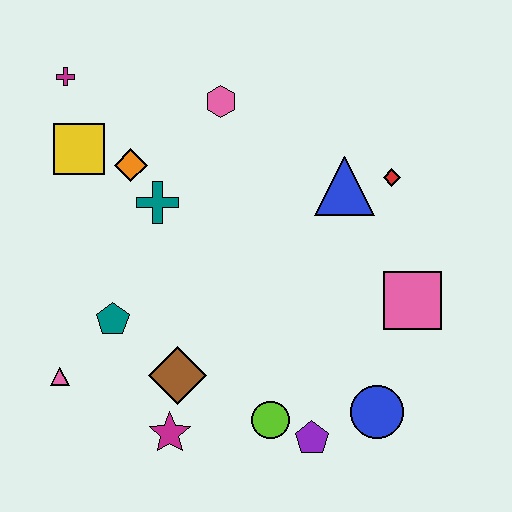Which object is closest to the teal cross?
The orange diamond is closest to the teal cross.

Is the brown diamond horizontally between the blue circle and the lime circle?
No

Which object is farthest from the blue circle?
The magenta cross is farthest from the blue circle.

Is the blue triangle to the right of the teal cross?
Yes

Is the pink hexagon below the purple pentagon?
No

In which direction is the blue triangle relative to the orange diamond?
The blue triangle is to the right of the orange diamond.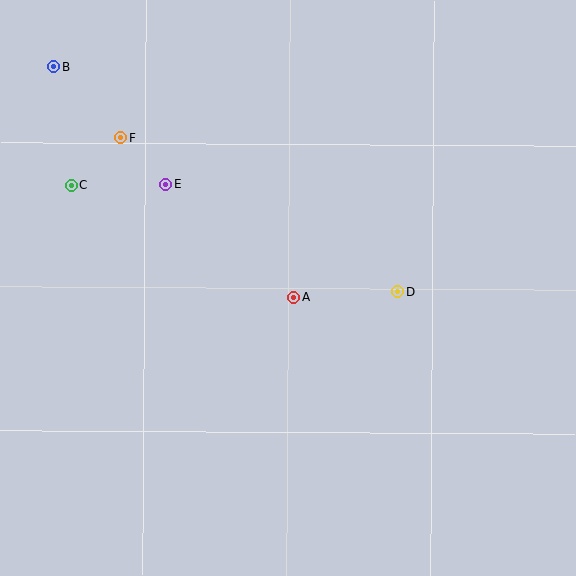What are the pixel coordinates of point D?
Point D is at (398, 291).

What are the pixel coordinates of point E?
Point E is at (165, 185).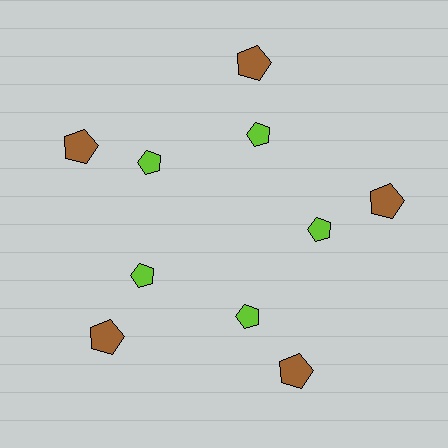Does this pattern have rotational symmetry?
Yes, this pattern has 5-fold rotational symmetry. It looks the same after rotating 72 degrees around the center.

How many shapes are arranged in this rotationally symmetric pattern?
There are 10 shapes, arranged in 5 groups of 2.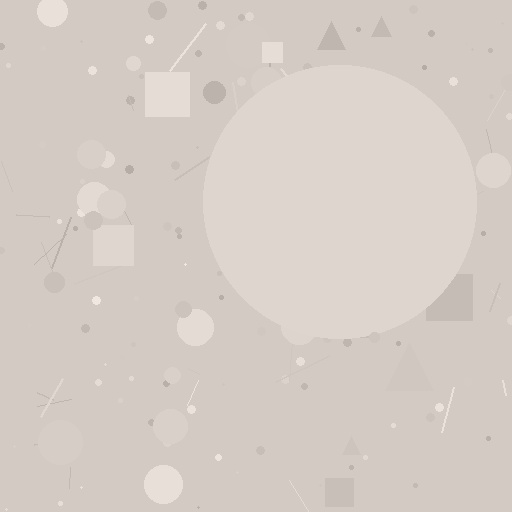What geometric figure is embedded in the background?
A circle is embedded in the background.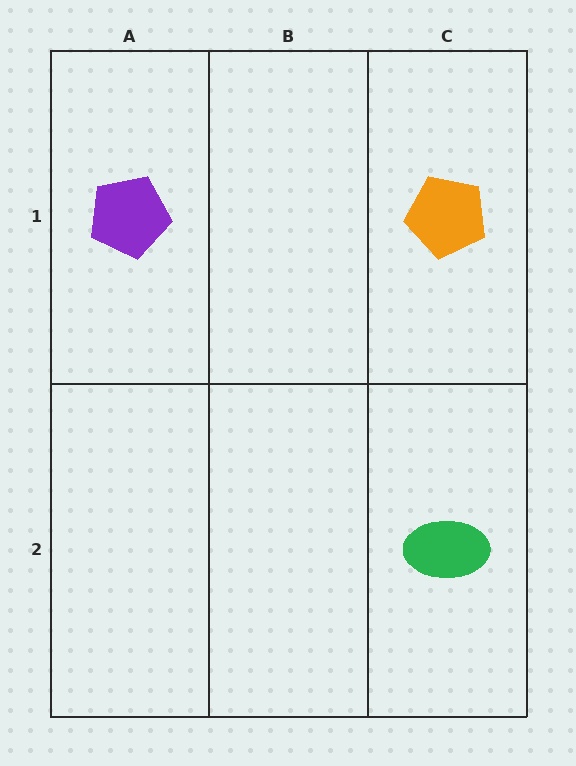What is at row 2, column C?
A green ellipse.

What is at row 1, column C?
An orange pentagon.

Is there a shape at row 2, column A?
No, that cell is empty.